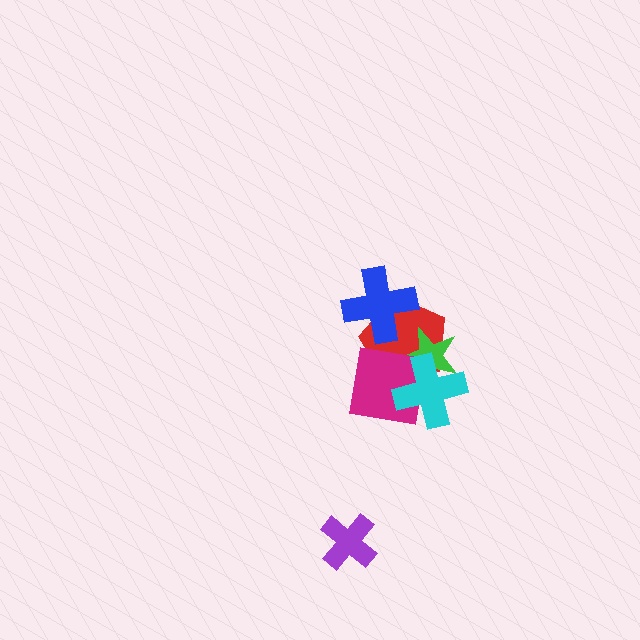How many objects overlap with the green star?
3 objects overlap with the green star.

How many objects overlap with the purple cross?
0 objects overlap with the purple cross.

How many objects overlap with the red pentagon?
4 objects overlap with the red pentagon.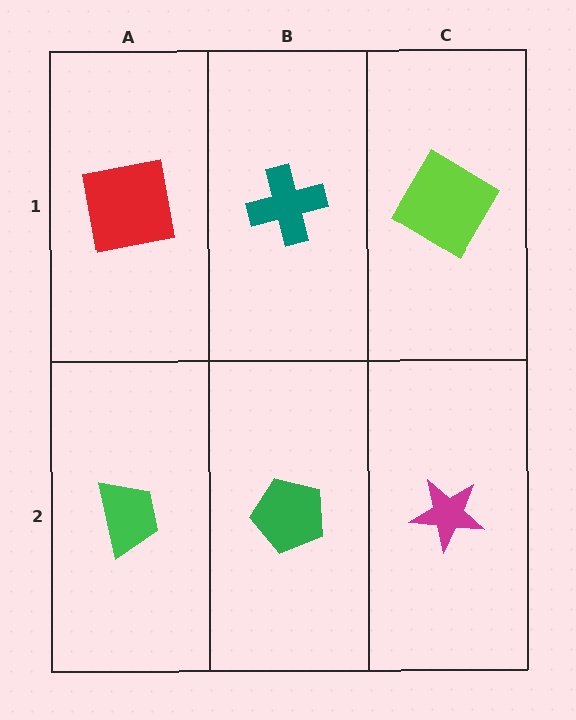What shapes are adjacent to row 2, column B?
A teal cross (row 1, column B), a green trapezoid (row 2, column A), a magenta star (row 2, column C).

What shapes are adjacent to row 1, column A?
A green trapezoid (row 2, column A), a teal cross (row 1, column B).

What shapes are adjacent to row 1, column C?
A magenta star (row 2, column C), a teal cross (row 1, column B).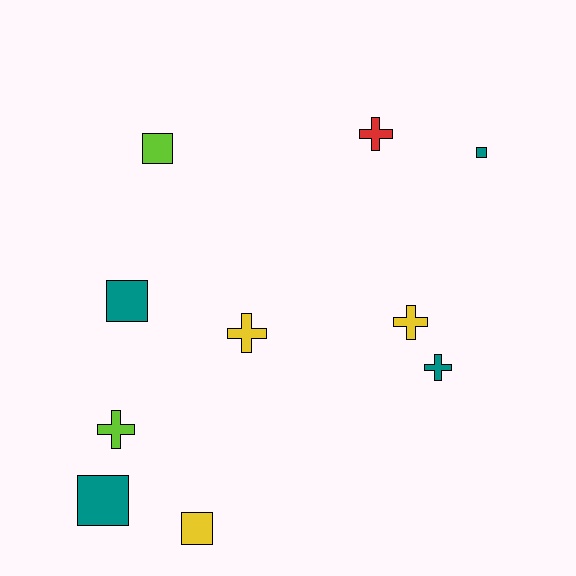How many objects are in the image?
There are 10 objects.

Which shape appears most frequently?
Cross, with 5 objects.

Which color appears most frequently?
Teal, with 4 objects.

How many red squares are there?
There are no red squares.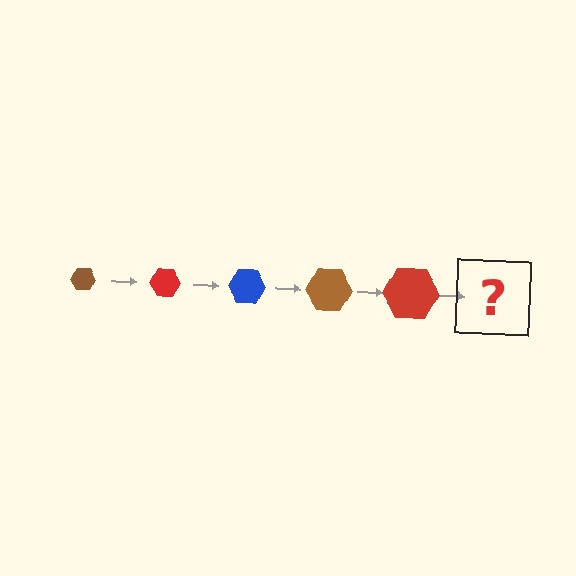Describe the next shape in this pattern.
It should be a blue hexagon, larger than the previous one.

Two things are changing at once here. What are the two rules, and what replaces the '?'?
The two rules are that the hexagon grows larger each step and the color cycles through brown, red, and blue. The '?' should be a blue hexagon, larger than the previous one.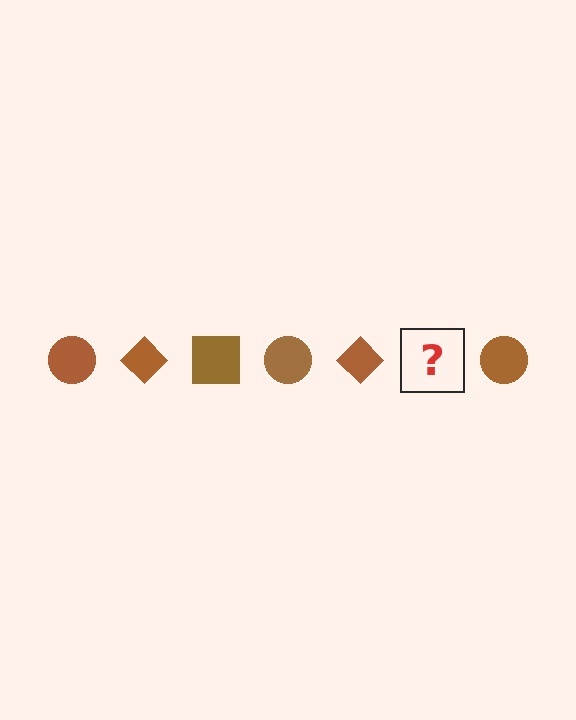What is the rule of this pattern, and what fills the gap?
The rule is that the pattern cycles through circle, diamond, square shapes in brown. The gap should be filled with a brown square.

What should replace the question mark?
The question mark should be replaced with a brown square.